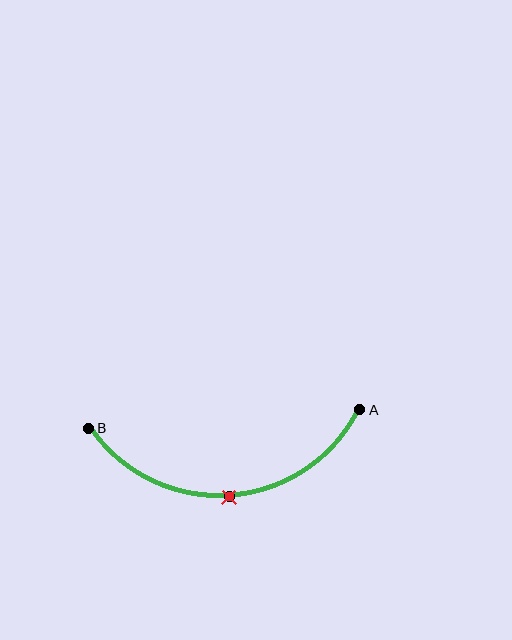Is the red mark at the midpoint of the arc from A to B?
Yes. The red mark lies on the arc at equal arc-length from both A and B — it is the arc midpoint.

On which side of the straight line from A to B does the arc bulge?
The arc bulges below the straight line connecting A and B.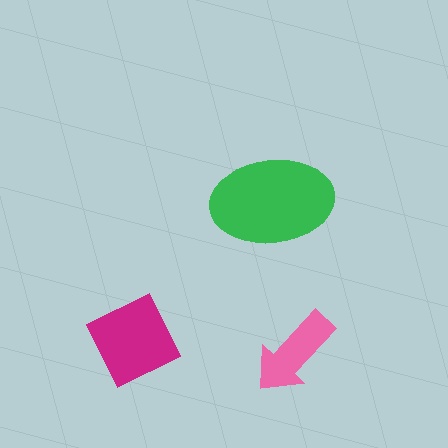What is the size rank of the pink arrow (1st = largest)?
3rd.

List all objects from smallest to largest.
The pink arrow, the magenta diamond, the green ellipse.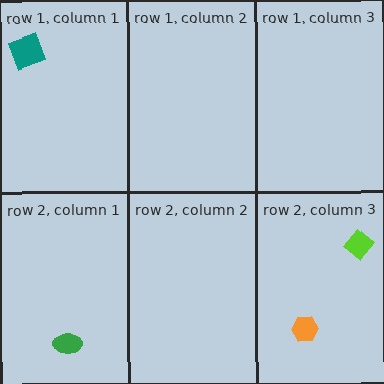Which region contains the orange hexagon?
The row 2, column 3 region.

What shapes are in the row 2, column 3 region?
The orange hexagon, the lime diamond.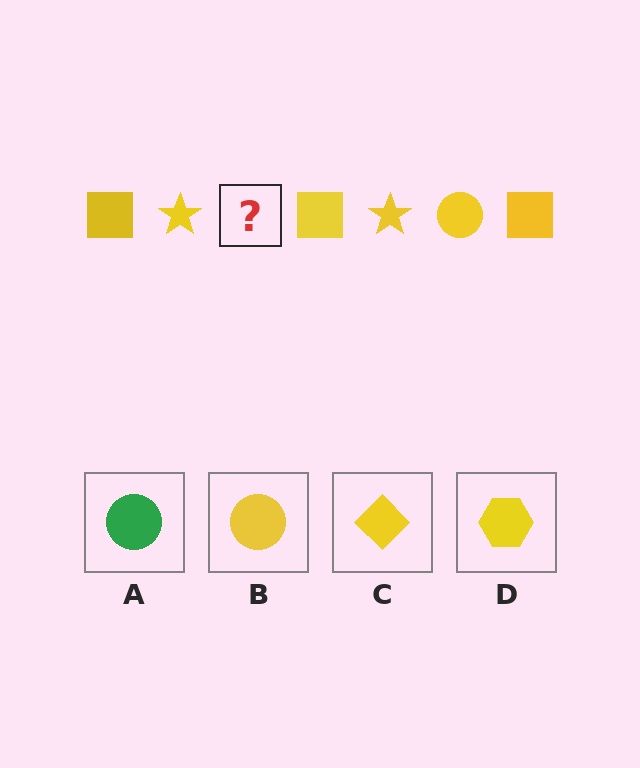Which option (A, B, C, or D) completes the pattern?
B.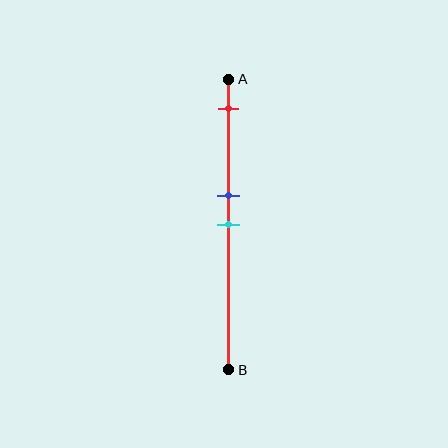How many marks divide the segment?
There are 3 marks dividing the segment.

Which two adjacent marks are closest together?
The blue and cyan marks are the closest adjacent pair.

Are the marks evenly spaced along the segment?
No, the marks are not evenly spaced.